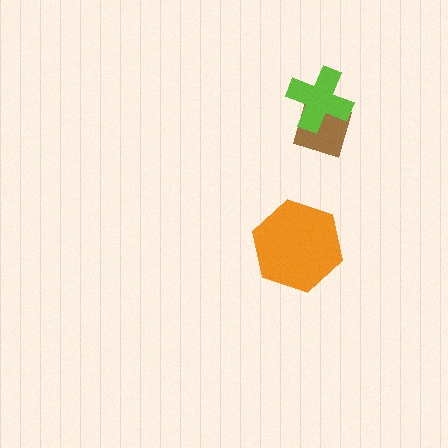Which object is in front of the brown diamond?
The lime cross is in front of the brown diamond.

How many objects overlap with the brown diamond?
1 object overlaps with the brown diamond.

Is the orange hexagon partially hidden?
No, no other shape covers it.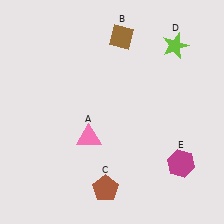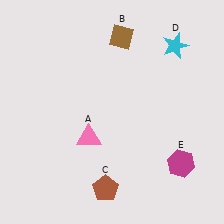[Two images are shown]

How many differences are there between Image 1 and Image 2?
There is 1 difference between the two images.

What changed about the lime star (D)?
In Image 1, D is lime. In Image 2, it changed to cyan.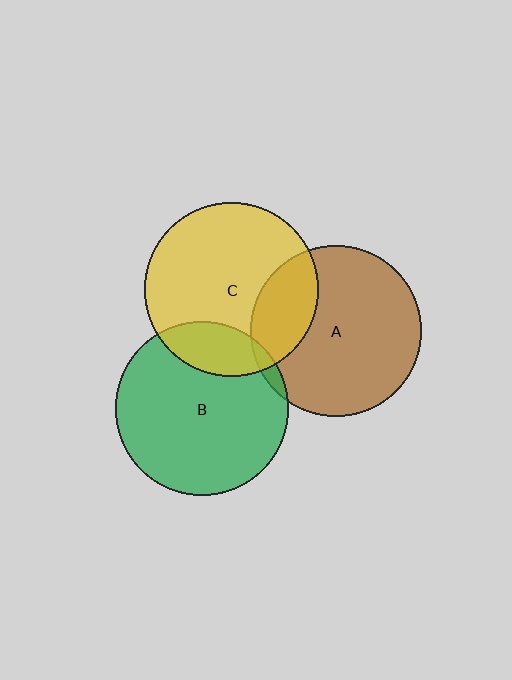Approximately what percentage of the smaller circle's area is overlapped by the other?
Approximately 25%.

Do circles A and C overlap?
Yes.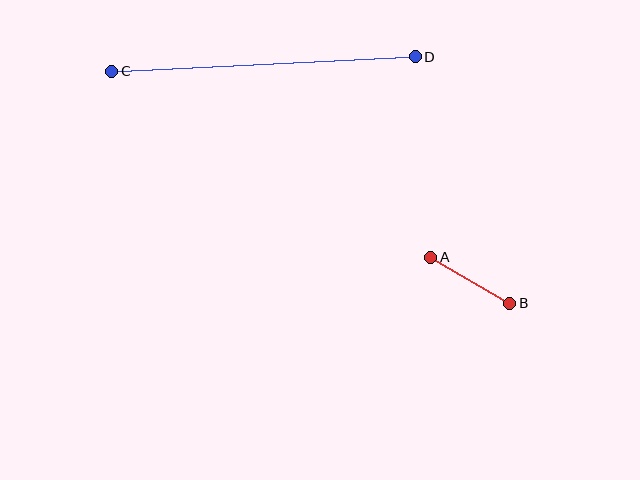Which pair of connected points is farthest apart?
Points C and D are farthest apart.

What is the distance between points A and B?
The distance is approximately 91 pixels.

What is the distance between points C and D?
The distance is approximately 304 pixels.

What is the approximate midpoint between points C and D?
The midpoint is at approximately (263, 64) pixels.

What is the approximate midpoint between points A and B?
The midpoint is at approximately (470, 280) pixels.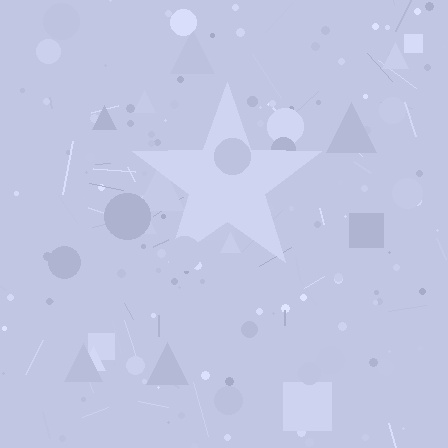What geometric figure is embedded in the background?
A star is embedded in the background.